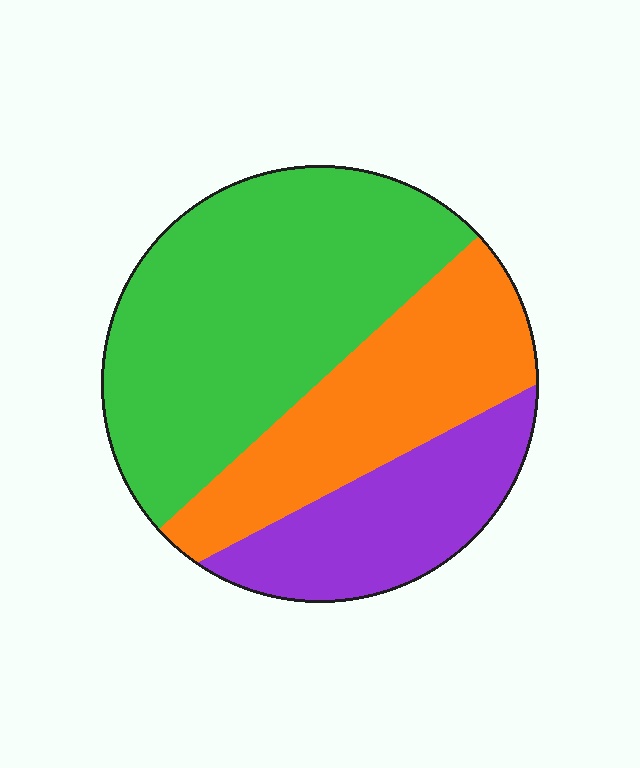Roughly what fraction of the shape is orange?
Orange takes up about one quarter (1/4) of the shape.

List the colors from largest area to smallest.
From largest to smallest: green, orange, purple.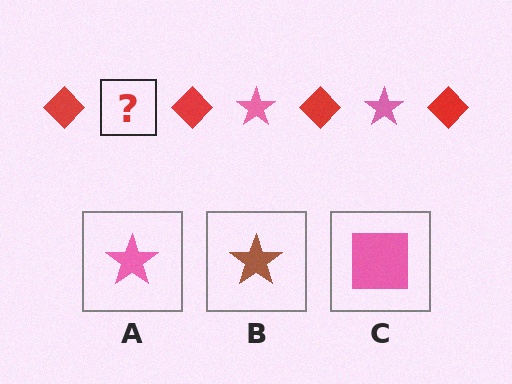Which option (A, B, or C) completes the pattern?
A.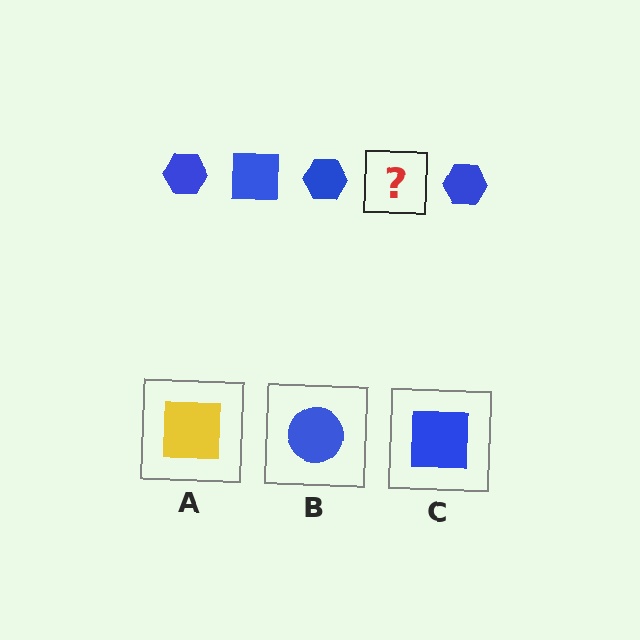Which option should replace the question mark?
Option C.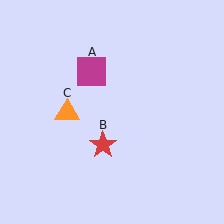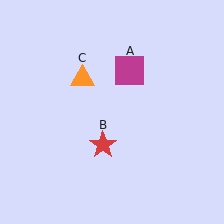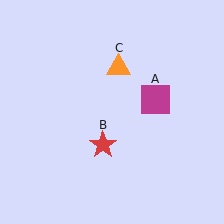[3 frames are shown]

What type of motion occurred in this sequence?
The magenta square (object A), orange triangle (object C) rotated clockwise around the center of the scene.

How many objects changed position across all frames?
2 objects changed position: magenta square (object A), orange triangle (object C).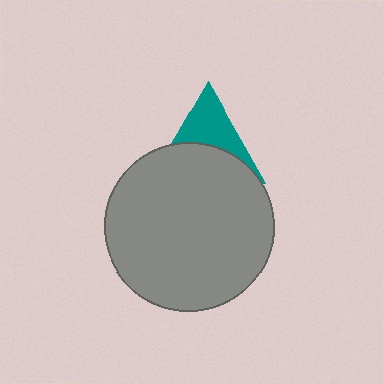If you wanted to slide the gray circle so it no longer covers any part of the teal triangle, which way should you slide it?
Slide it down — that is the most direct way to separate the two shapes.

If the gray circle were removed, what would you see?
You would see the complete teal triangle.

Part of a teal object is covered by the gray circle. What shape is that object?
It is a triangle.